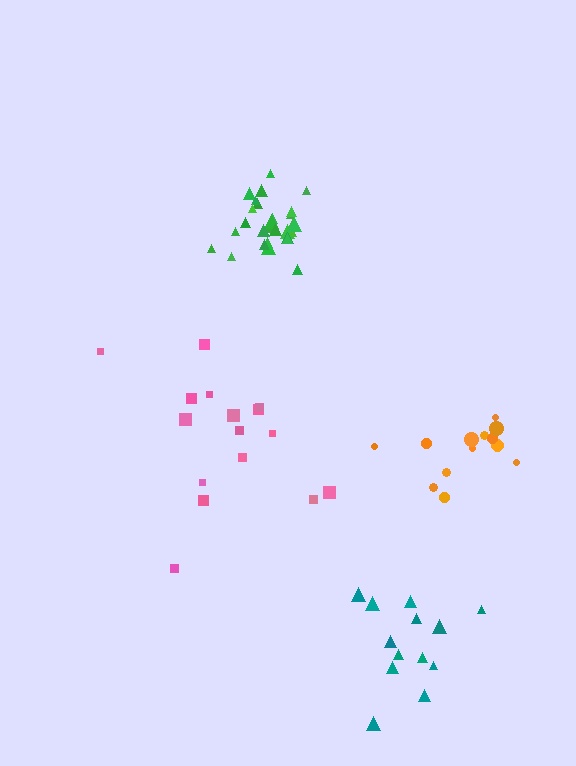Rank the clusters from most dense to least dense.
green, orange, teal, pink.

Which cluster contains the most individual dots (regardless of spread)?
Green (28).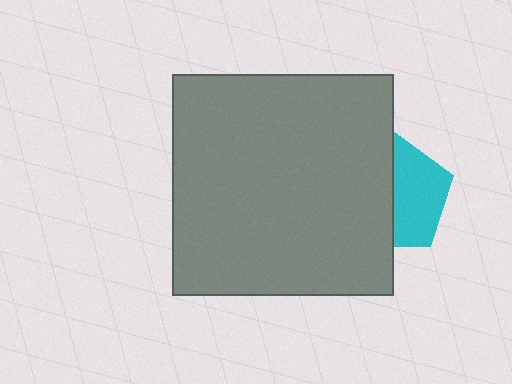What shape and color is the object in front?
The object in front is a gray square.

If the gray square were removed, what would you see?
You would see the complete cyan pentagon.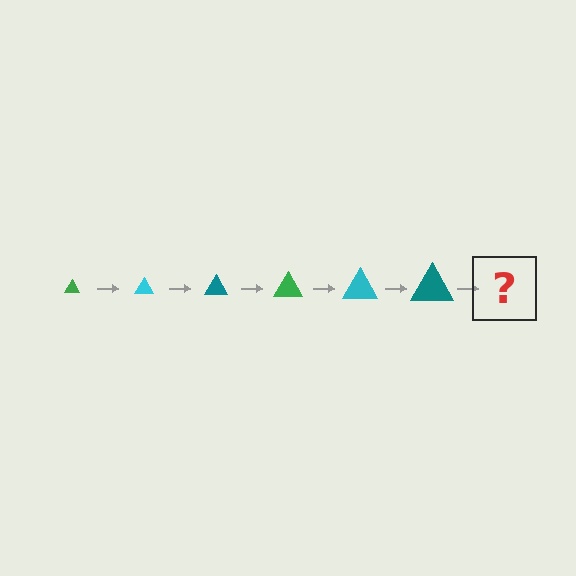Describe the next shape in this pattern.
It should be a green triangle, larger than the previous one.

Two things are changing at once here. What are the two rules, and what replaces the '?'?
The two rules are that the triangle grows larger each step and the color cycles through green, cyan, and teal. The '?' should be a green triangle, larger than the previous one.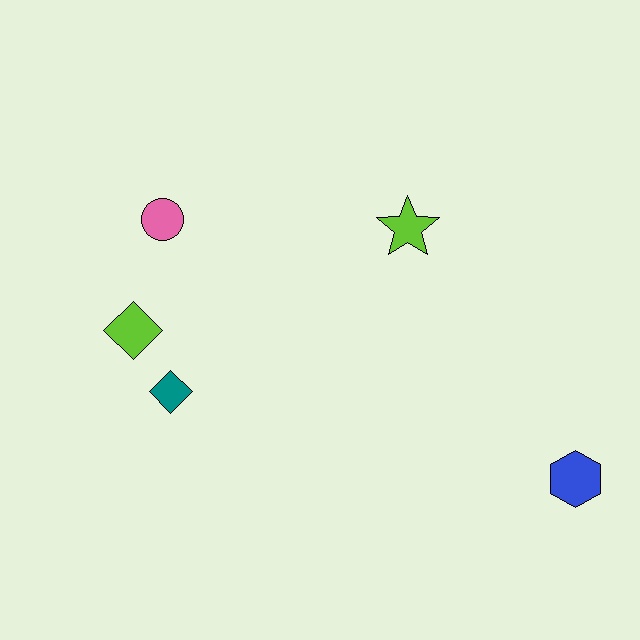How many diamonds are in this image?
There are 2 diamonds.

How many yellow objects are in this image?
There are no yellow objects.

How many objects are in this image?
There are 5 objects.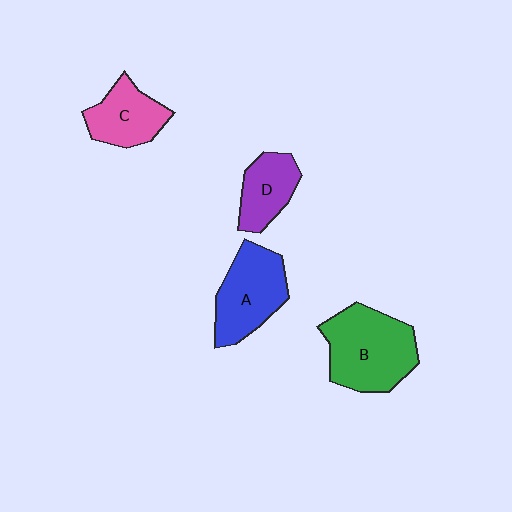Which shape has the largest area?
Shape B (green).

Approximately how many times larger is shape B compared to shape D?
Approximately 1.8 times.